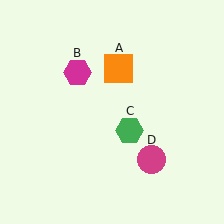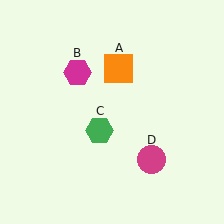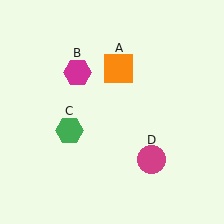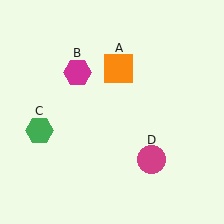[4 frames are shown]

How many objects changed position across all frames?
1 object changed position: green hexagon (object C).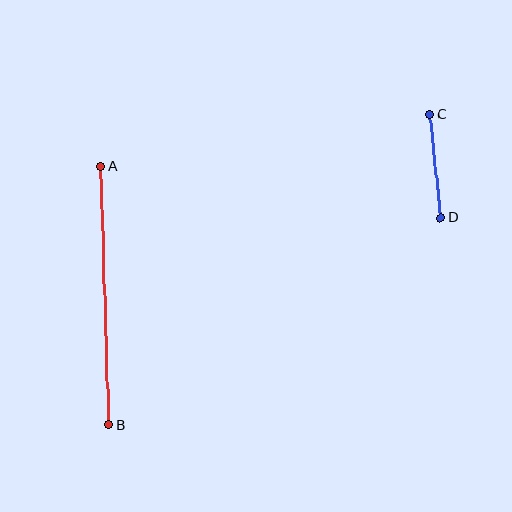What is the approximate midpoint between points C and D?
The midpoint is at approximately (435, 166) pixels.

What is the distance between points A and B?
The distance is approximately 258 pixels.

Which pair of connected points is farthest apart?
Points A and B are farthest apart.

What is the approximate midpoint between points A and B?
The midpoint is at approximately (105, 295) pixels.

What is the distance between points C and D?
The distance is approximately 104 pixels.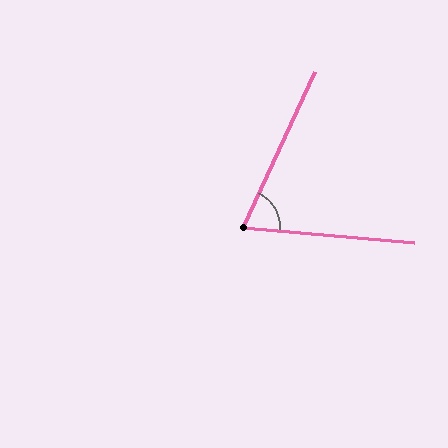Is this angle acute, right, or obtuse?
It is acute.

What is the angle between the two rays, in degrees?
Approximately 70 degrees.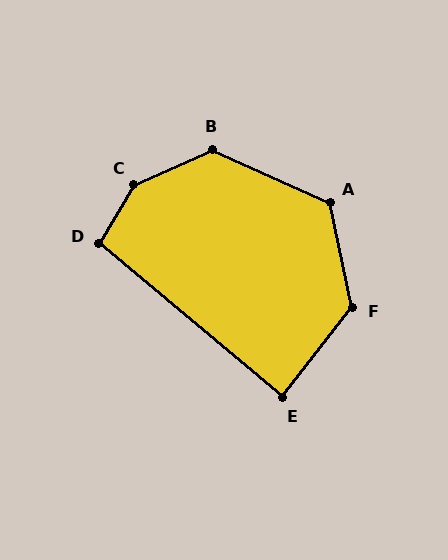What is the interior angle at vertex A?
Approximately 127 degrees (obtuse).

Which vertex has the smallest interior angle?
E, at approximately 88 degrees.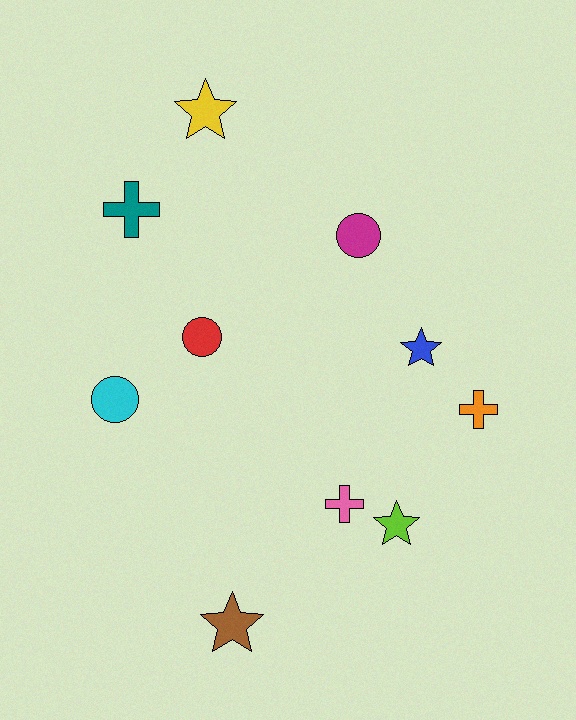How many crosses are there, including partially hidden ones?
There are 3 crosses.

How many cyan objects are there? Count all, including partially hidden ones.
There is 1 cyan object.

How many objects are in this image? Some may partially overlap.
There are 10 objects.